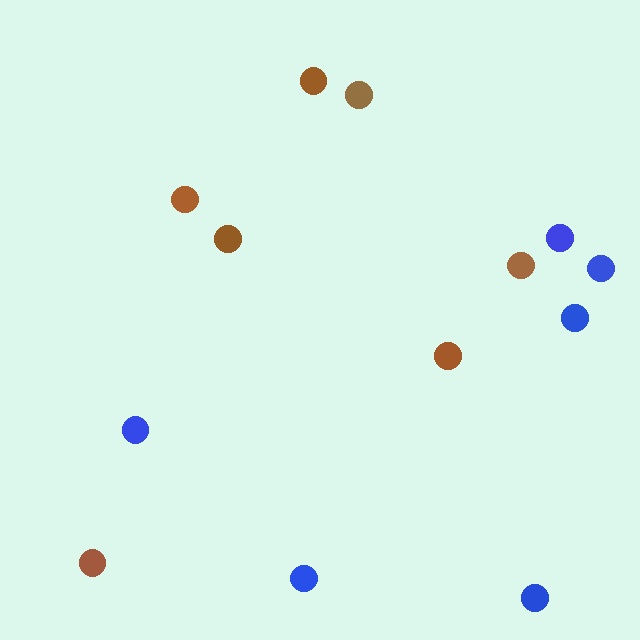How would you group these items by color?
There are 2 groups: one group of brown circles (7) and one group of blue circles (6).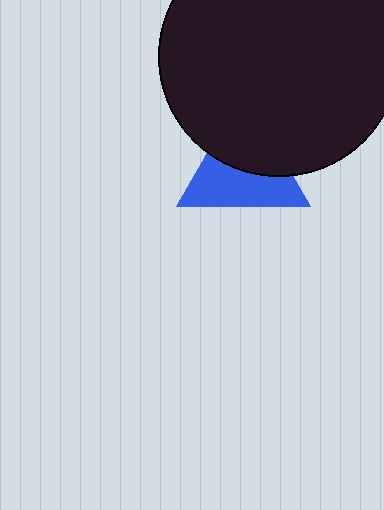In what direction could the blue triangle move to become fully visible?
The blue triangle could move down. That would shift it out from behind the black circle entirely.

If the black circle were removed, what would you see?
You would see the complete blue triangle.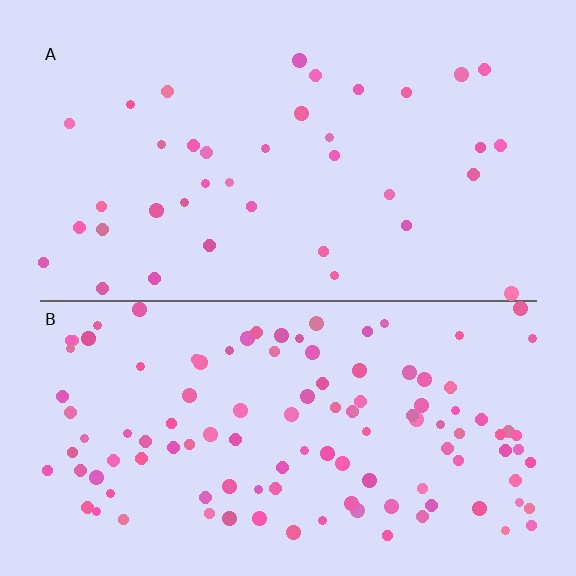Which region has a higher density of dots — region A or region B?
B (the bottom).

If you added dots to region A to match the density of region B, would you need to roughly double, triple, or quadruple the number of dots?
Approximately triple.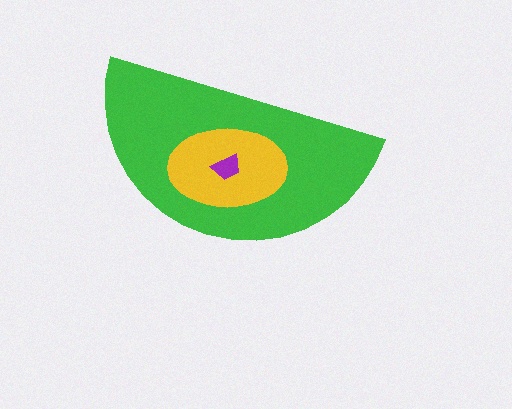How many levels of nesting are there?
3.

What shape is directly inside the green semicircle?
The yellow ellipse.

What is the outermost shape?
The green semicircle.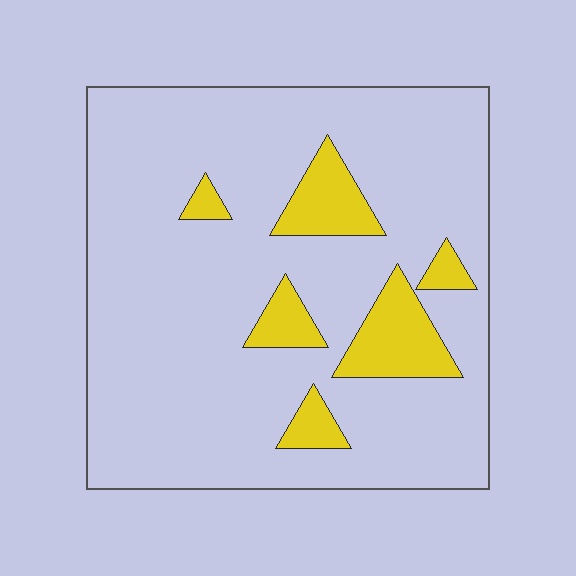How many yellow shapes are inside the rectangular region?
6.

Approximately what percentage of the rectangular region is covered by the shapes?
Approximately 15%.